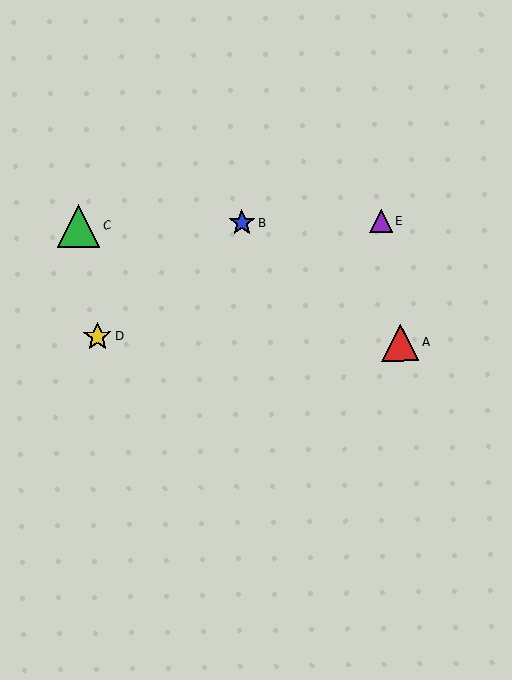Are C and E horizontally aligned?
Yes, both are at y≈226.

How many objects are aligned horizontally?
3 objects (B, C, E) are aligned horizontally.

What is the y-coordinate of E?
Object E is at y≈221.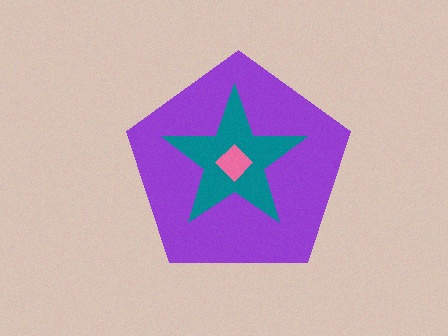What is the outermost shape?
The purple pentagon.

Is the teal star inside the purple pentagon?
Yes.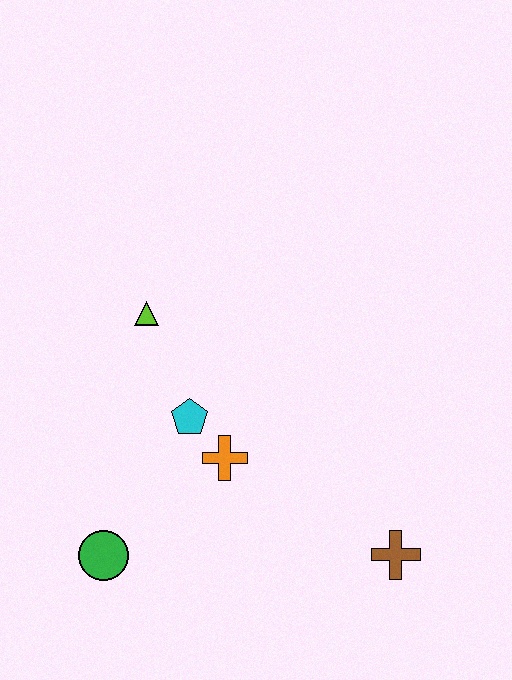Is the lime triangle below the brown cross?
No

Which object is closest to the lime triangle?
The cyan pentagon is closest to the lime triangle.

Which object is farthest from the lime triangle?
The brown cross is farthest from the lime triangle.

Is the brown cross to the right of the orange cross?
Yes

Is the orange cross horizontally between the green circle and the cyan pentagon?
No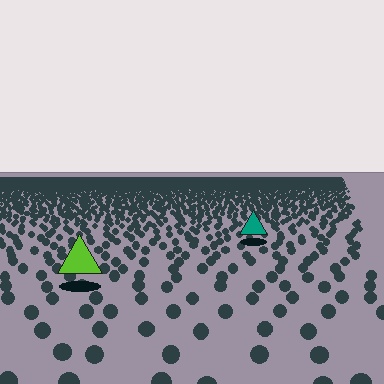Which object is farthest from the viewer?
The teal triangle is farthest from the viewer. It appears smaller and the ground texture around it is denser.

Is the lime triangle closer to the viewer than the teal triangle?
Yes. The lime triangle is closer — you can tell from the texture gradient: the ground texture is coarser near it.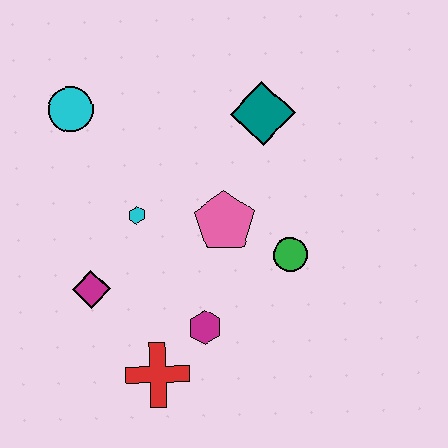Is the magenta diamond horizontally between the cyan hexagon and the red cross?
No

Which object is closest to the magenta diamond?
The cyan hexagon is closest to the magenta diamond.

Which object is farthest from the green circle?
The cyan circle is farthest from the green circle.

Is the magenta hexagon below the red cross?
No